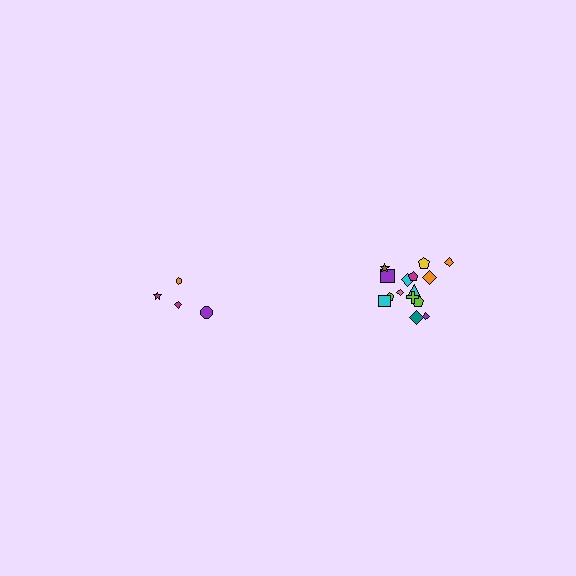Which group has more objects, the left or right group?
The right group.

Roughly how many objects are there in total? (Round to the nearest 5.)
Roughly 20 objects in total.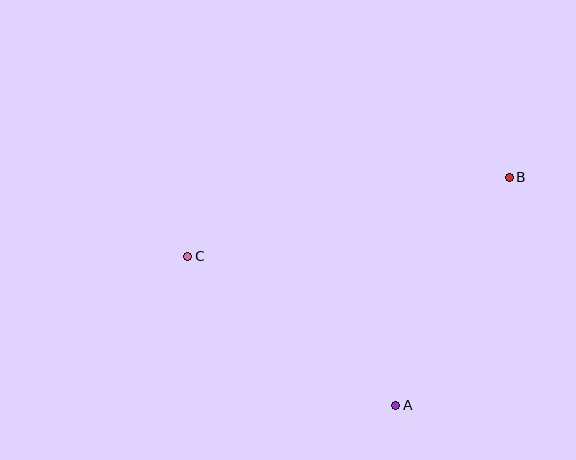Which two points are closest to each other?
Points A and B are closest to each other.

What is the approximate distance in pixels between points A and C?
The distance between A and C is approximately 256 pixels.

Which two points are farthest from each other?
Points B and C are farthest from each other.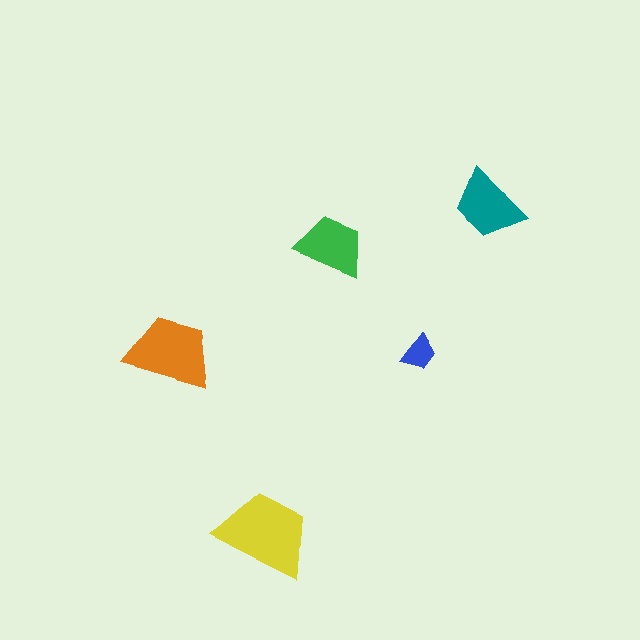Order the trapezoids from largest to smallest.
the yellow one, the orange one, the teal one, the green one, the blue one.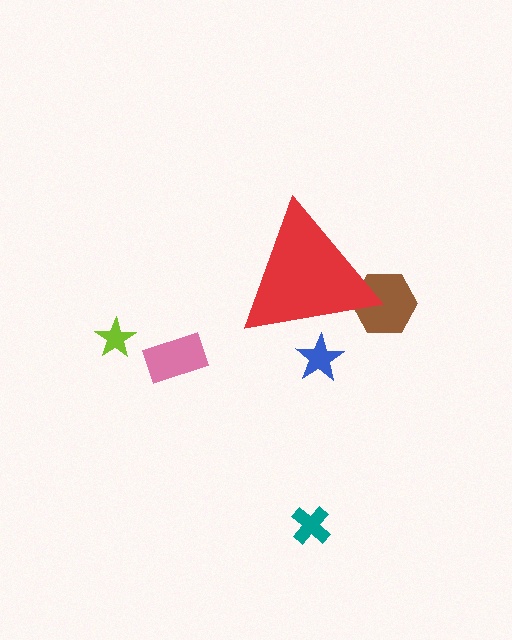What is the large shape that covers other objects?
A red triangle.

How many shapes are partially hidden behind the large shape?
2 shapes are partially hidden.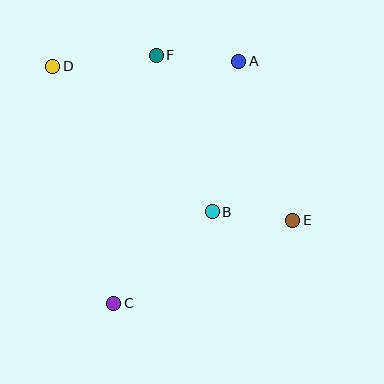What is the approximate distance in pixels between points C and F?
The distance between C and F is approximately 252 pixels.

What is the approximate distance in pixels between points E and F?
The distance between E and F is approximately 214 pixels.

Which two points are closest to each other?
Points B and E are closest to each other.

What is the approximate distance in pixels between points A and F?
The distance between A and F is approximately 82 pixels.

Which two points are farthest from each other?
Points D and E are farthest from each other.